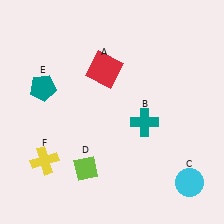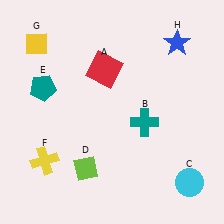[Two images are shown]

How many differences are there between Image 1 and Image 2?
There are 2 differences between the two images.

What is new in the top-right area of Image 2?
A blue star (H) was added in the top-right area of Image 2.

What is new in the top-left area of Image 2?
A yellow diamond (G) was added in the top-left area of Image 2.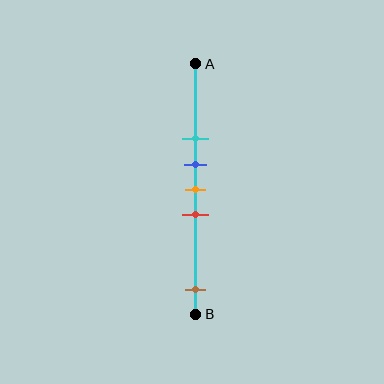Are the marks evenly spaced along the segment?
No, the marks are not evenly spaced.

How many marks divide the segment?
There are 5 marks dividing the segment.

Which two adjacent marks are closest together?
The blue and orange marks are the closest adjacent pair.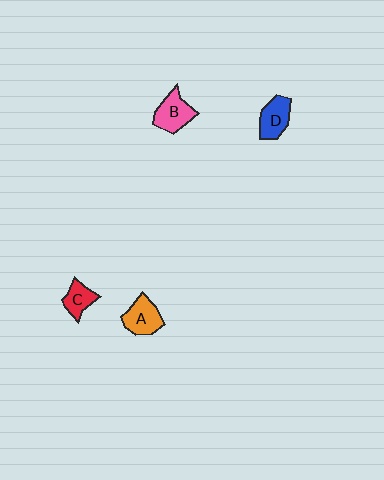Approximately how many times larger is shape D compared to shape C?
Approximately 1.3 times.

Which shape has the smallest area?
Shape C (red).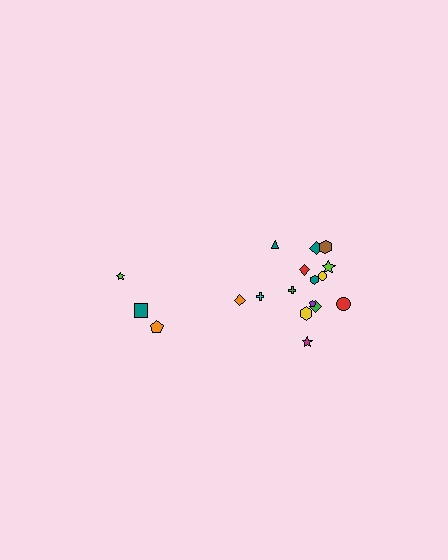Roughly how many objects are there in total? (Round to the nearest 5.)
Roughly 20 objects in total.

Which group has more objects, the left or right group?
The right group.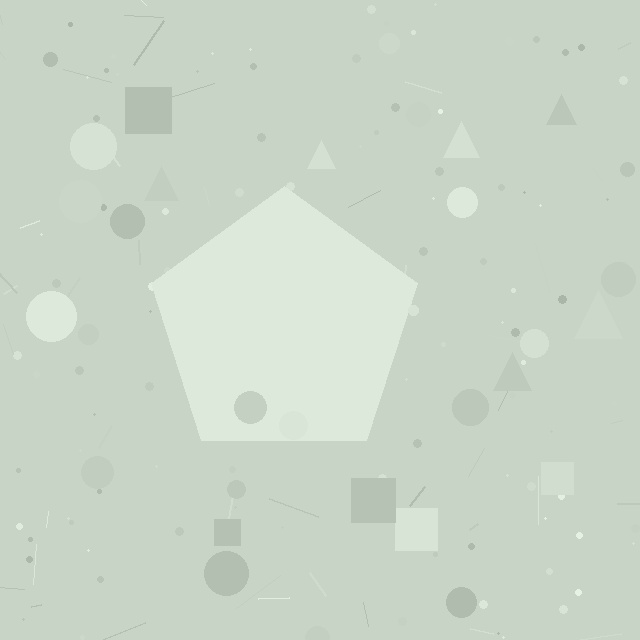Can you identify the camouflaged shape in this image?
The camouflaged shape is a pentagon.